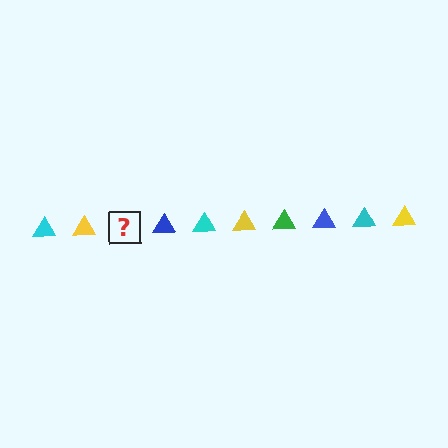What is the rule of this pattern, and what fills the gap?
The rule is that the pattern cycles through cyan, yellow, green, blue triangles. The gap should be filled with a green triangle.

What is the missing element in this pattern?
The missing element is a green triangle.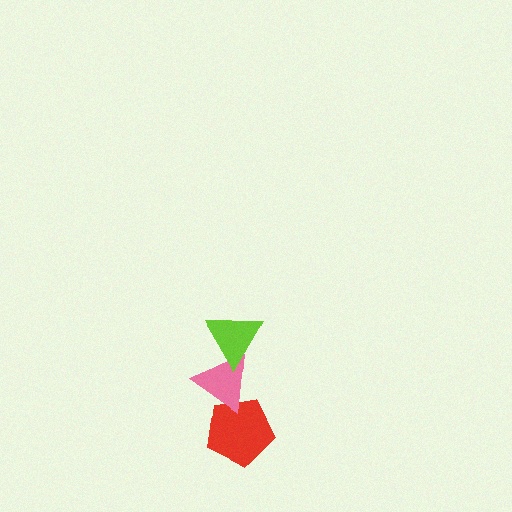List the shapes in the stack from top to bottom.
From top to bottom: the lime triangle, the pink triangle, the red pentagon.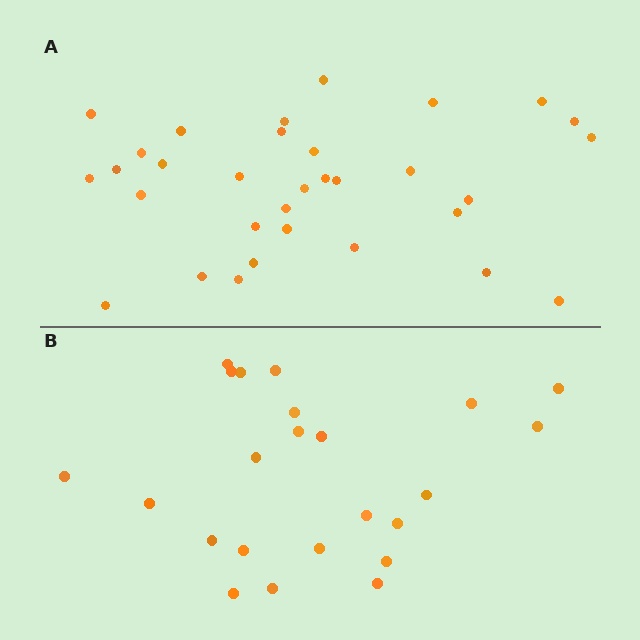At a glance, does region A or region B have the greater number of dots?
Region A (the top region) has more dots.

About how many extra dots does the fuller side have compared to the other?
Region A has roughly 8 or so more dots than region B.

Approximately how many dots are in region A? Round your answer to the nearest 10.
About 30 dots. (The exact count is 32, which rounds to 30.)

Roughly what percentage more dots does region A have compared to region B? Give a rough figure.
About 40% more.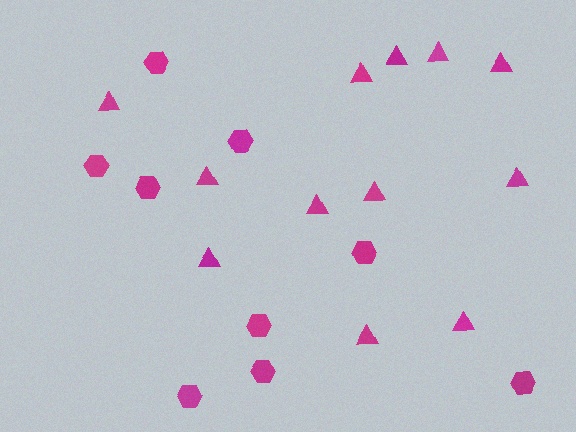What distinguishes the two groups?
There are 2 groups: one group of triangles (12) and one group of hexagons (9).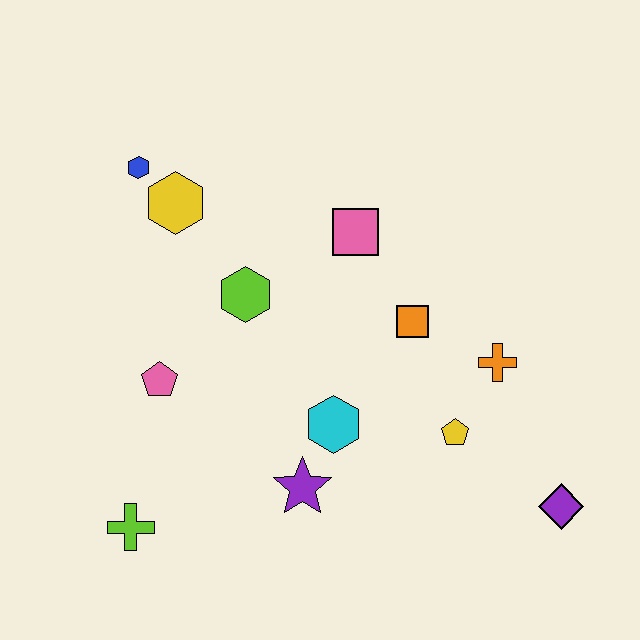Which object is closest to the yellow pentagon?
The orange cross is closest to the yellow pentagon.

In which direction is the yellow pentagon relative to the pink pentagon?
The yellow pentagon is to the right of the pink pentagon.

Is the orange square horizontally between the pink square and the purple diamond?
Yes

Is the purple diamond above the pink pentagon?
No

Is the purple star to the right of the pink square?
No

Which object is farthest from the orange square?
The lime cross is farthest from the orange square.